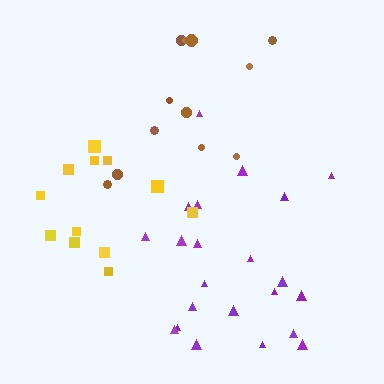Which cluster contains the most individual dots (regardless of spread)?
Purple (23).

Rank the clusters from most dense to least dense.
purple, brown, yellow.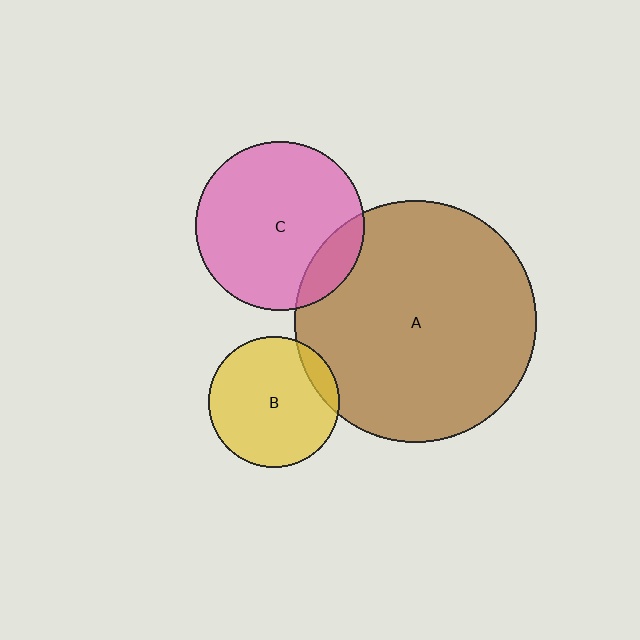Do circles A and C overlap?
Yes.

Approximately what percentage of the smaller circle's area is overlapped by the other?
Approximately 15%.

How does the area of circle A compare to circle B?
Approximately 3.4 times.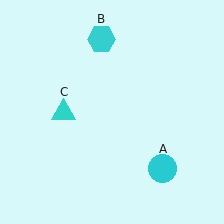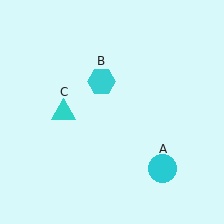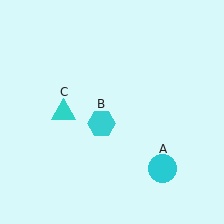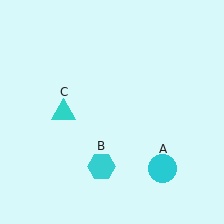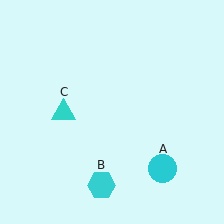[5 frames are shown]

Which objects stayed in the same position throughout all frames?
Cyan circle (object A) and cyan triangle (object C) remained stationary.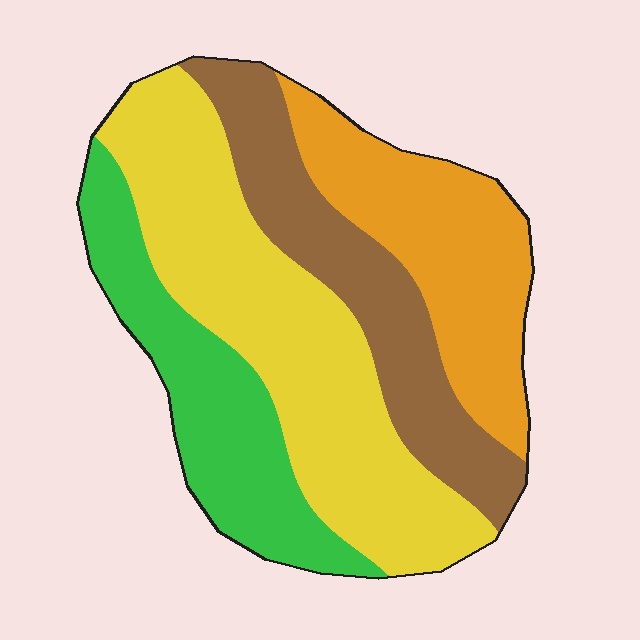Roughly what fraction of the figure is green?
Green covers about 20% of the figure.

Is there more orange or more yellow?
Yellow.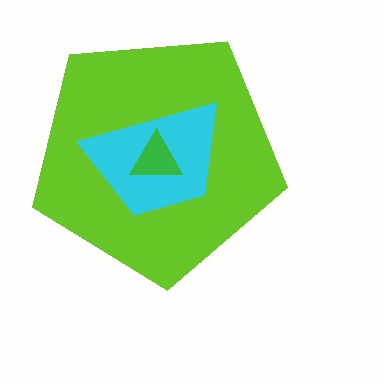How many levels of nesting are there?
3.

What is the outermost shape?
The lime pentagon.